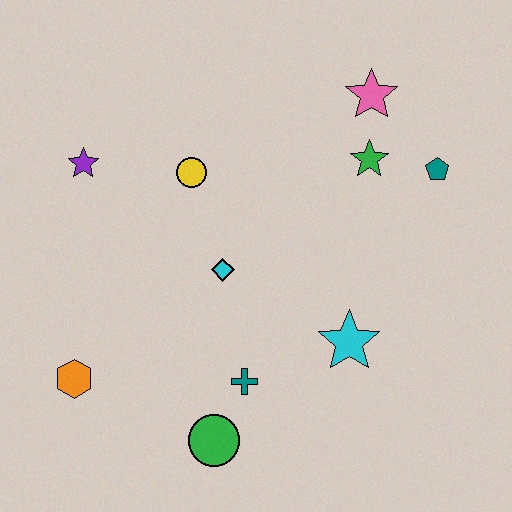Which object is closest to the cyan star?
The teal cross is closest to the cyan star.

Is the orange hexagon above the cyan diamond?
No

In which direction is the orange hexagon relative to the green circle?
The orange hexagon is to the left of the green circle.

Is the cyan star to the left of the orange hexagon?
No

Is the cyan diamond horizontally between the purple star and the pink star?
Yes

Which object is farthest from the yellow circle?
The green circle is farthest from the yellow circle.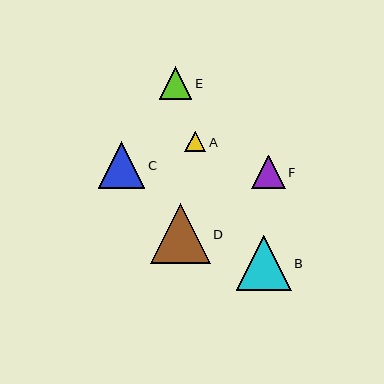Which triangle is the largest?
Triangle D is the largest with a size of approximately 60 pixels.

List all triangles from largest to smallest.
From largest to smallest: D, B, C, F, E, A.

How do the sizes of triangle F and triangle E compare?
Triangle F and triangle E are approximately the same size.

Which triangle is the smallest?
Triangle A is the smallest with a size of approximately 21 pixels.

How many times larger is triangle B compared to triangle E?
Triangle B is approximately 1.7 times the size of triangle E.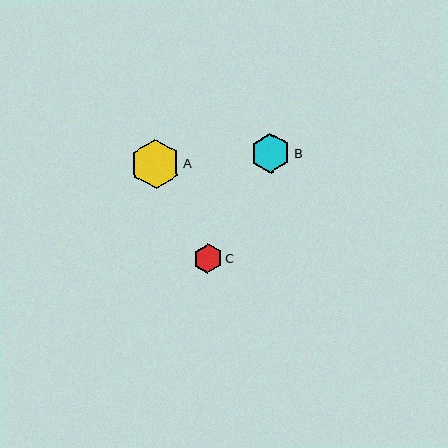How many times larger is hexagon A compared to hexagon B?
Hexagon A is approximately 1.2 times the size of hexagon B.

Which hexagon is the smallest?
Hexagon C is the smallest with a size of approximately 29 pixels.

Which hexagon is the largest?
Hexagon A is the largest with a size of approximately 49 pixels.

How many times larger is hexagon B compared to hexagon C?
Hexagon B is approximately 1.4 times the size of hexagon C.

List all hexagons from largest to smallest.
From largest to smallest: A, B, C.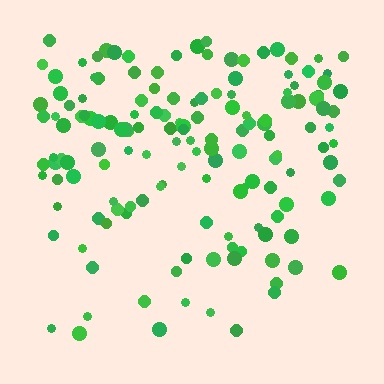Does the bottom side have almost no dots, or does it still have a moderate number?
Still a moderate number, just noticeably fewer than the top.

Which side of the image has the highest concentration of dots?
The top.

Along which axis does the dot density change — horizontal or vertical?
Vertical.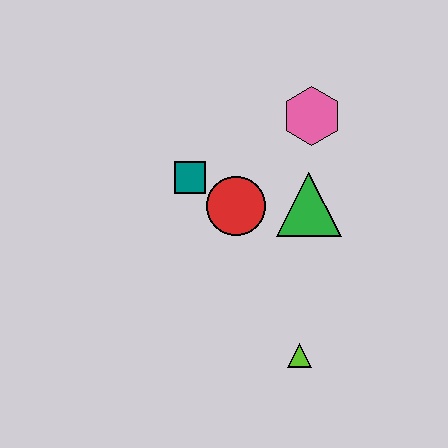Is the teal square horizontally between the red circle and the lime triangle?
No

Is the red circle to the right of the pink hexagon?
No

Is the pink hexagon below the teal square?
No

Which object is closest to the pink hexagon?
The green triangle is closest to the pink hexagon.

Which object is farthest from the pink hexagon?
The lime triangle is farthest from the pink hexagon.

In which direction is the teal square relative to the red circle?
The teal square is to the left of the red circle.